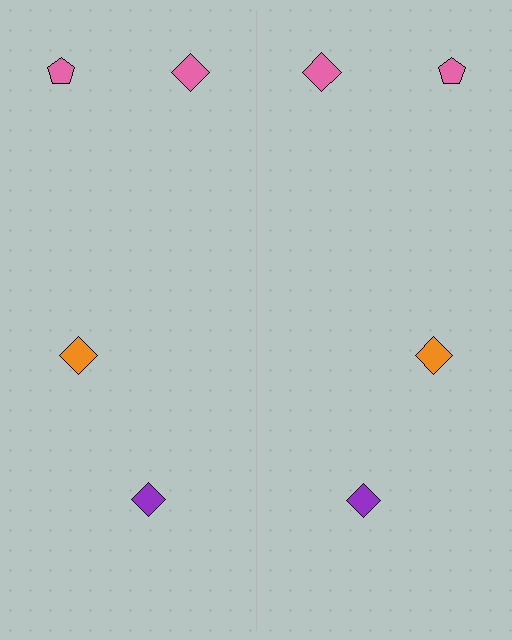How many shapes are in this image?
There are 8 shapes in this image.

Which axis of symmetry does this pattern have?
The pattern has a vertical axis of symmetry running through the center of the image.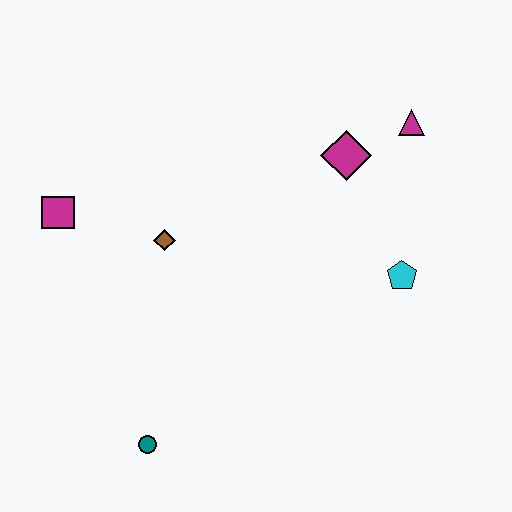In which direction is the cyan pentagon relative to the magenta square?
The cyan pentagon is to the right of the magenta square.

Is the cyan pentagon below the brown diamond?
Yes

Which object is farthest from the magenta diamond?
The teal circle is farthest from the magenta diamond.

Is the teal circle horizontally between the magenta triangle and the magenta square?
Yes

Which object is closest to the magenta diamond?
The magenta triangle is closest to the magenta diamond.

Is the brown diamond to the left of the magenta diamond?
Yes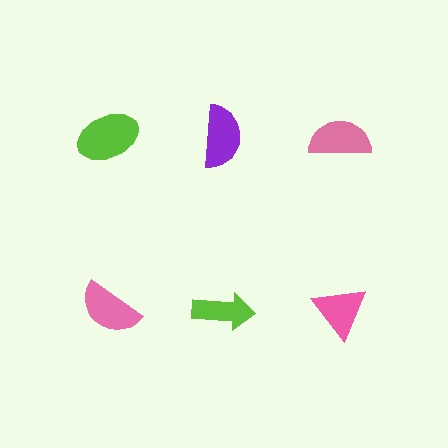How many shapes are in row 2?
3 shapes.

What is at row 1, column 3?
A pink semicircle.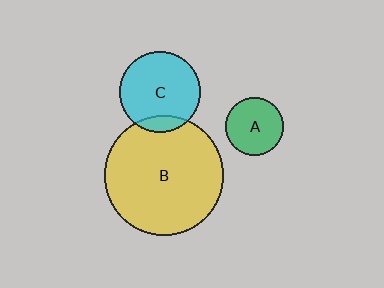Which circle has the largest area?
Circle B (yellow).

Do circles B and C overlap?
Yes.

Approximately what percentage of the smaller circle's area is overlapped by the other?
Approximately 10%.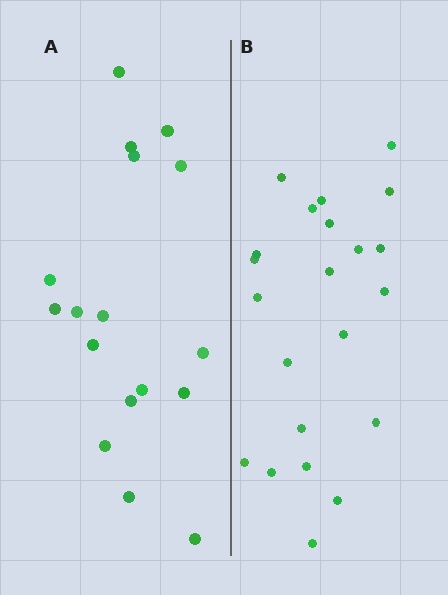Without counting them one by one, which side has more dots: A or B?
Region B (the right region) has more dots.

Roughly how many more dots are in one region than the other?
Region B has about 5 more dots than region A.